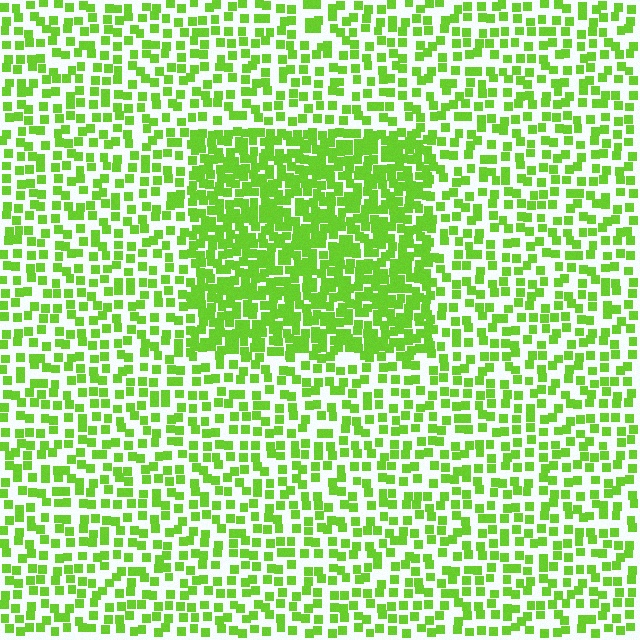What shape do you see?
I see a rectangle.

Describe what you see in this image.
The image contains small lime elements arranged at two different densities. A rectangle-shaped region is visible where the elements are more densely packed than the surrounding area.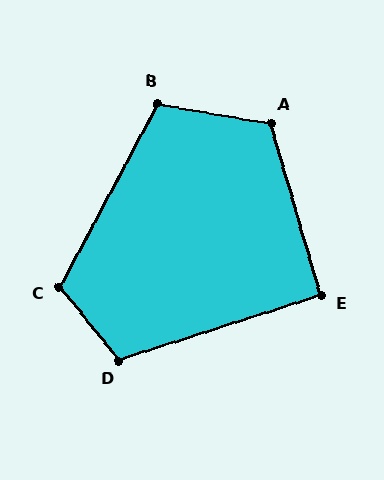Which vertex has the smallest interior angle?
E, at approximately 91 degrees.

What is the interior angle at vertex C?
Approximately 113 degrees (obtuse).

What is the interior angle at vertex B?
Approximately 108 degrees (obtuse).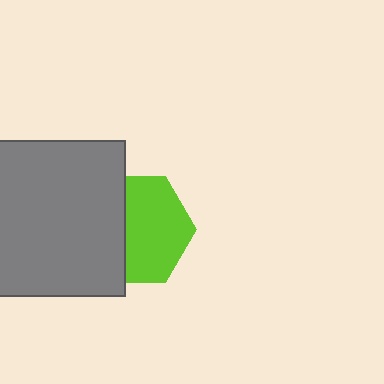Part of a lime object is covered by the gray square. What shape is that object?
It is a hexagon.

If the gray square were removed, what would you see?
You would see the complete lime hexagon.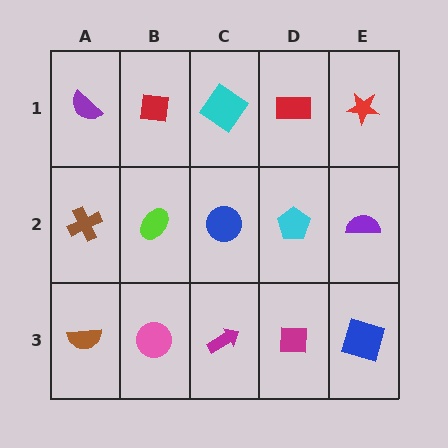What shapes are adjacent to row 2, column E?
A red star (row 1, column E), a blue square (row 3, column E), a cyan pentagon (row 2, column D).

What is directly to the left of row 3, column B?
A brown semicircle.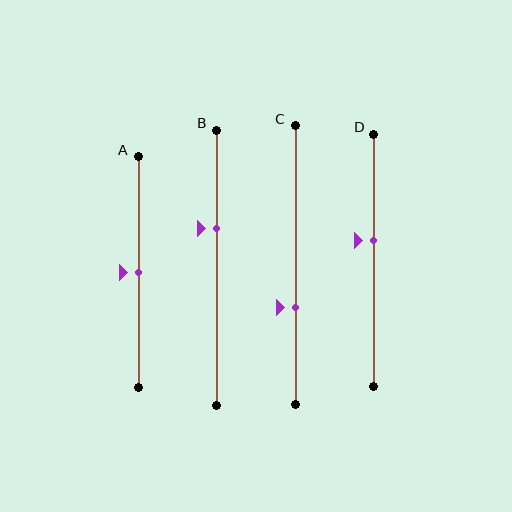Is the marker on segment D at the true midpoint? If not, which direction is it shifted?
No, the marker on segment D is shifted upward by about 8% of the segment length.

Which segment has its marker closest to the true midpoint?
Segment A has its marker closest to the true midpoint.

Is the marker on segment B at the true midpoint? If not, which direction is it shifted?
No, the marker on segment B is shifted upward by about 14% of the segment length.